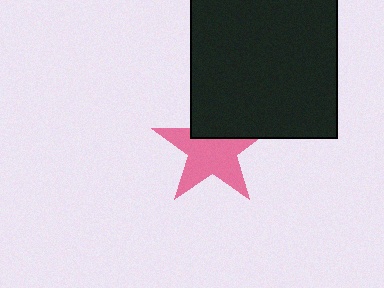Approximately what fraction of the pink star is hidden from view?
Roughly 33% of the pink star is hidden behind the black square.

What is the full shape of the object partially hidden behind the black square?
The partially hidden object is a pink star.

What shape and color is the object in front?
The object in front is a black square.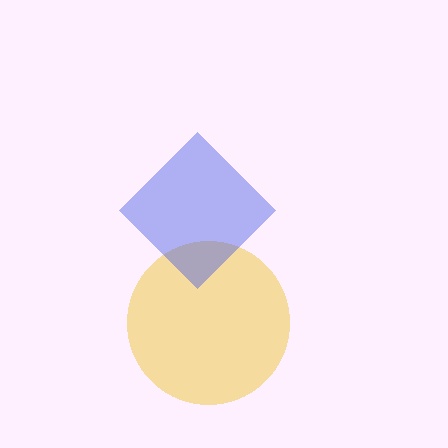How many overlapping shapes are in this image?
There are 2 overlapping shapes in the image.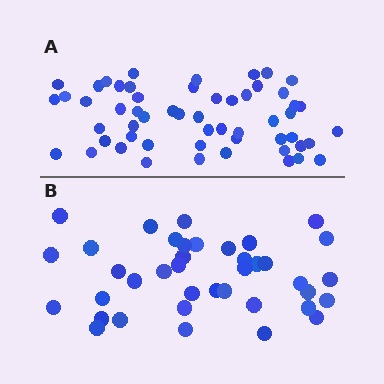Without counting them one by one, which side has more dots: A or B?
Region A (the top region) has more dots.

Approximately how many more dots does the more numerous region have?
Region A has approximately 15 more dots than region B.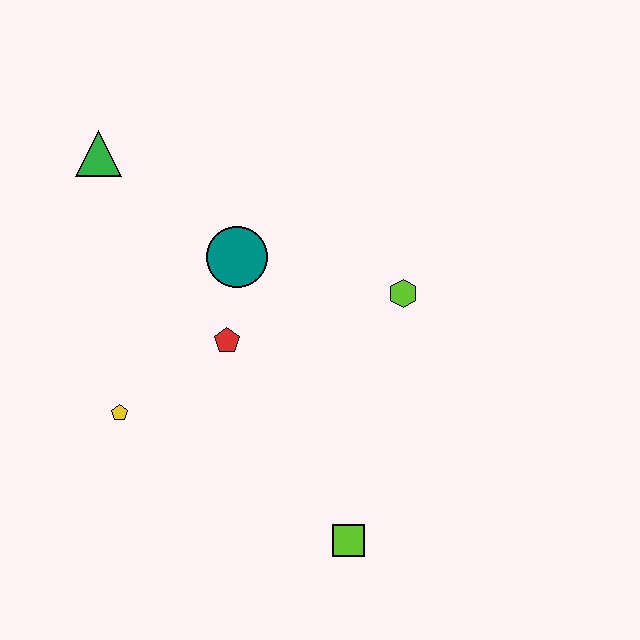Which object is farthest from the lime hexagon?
The green triangle is farthest from the lime hexagon.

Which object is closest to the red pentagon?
The teal circle is closest to the red pentagon.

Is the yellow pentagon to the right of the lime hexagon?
No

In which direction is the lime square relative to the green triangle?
The lime square is below the green triangle.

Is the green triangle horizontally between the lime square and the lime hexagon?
No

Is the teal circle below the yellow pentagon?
No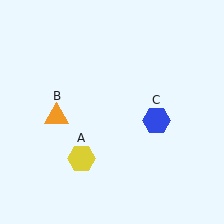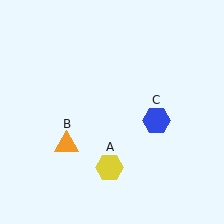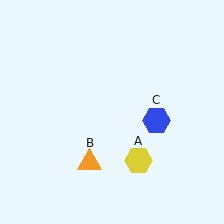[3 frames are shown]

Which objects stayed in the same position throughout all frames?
Blue hexagon (object C) remained stationary.